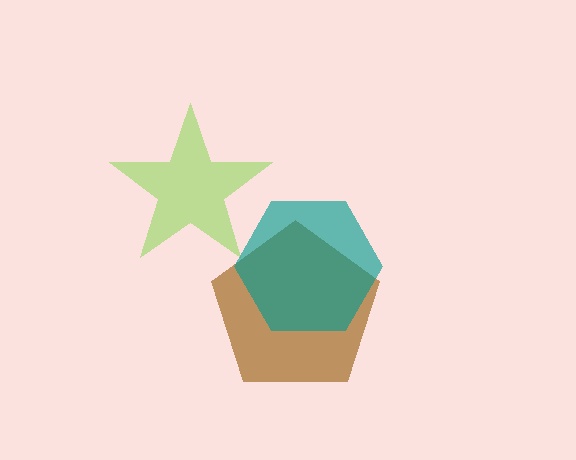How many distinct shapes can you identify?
There are 3 distinct shapes: a lime star, a brown pentagon, a teal hexagon.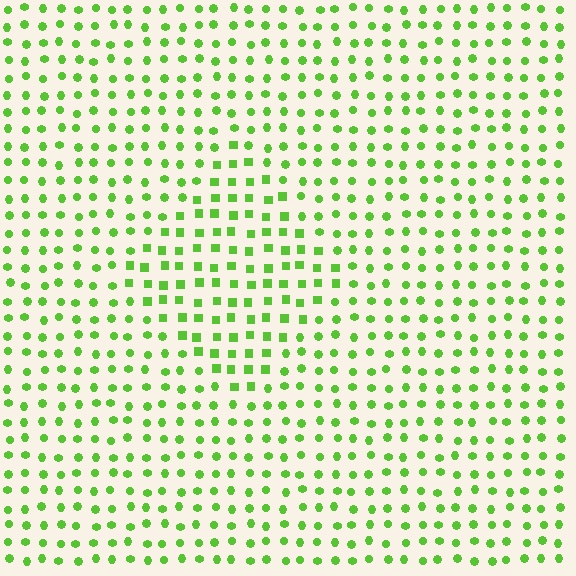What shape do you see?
I see a diamond.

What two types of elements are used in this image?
The image uses squares inside the diamond region and circles outside it.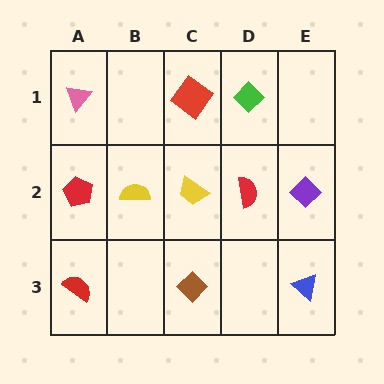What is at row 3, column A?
A red semicircle.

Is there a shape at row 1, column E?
No, that cell is empty.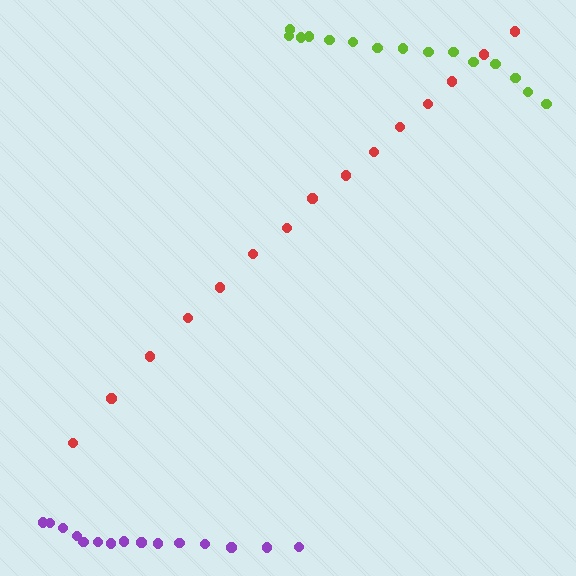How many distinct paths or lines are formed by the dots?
There are 3 distinct paths.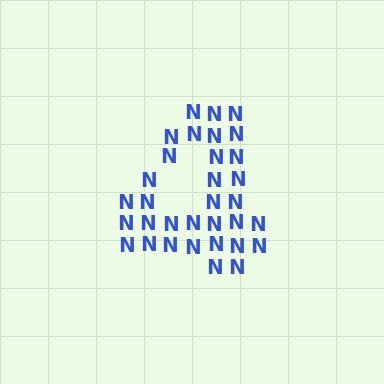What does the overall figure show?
The overall figure shows the digit 4.